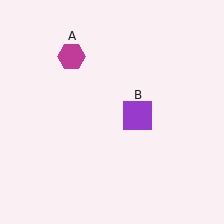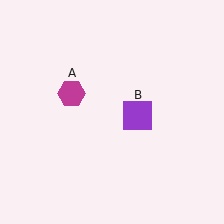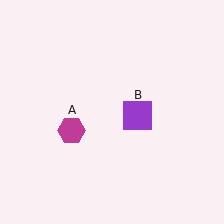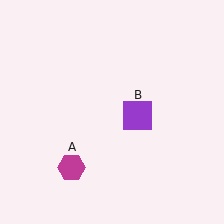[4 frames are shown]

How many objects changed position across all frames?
1 object changed position: magenta hexagon (object A).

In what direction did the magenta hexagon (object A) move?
The magenta hexagon (object A) moved down.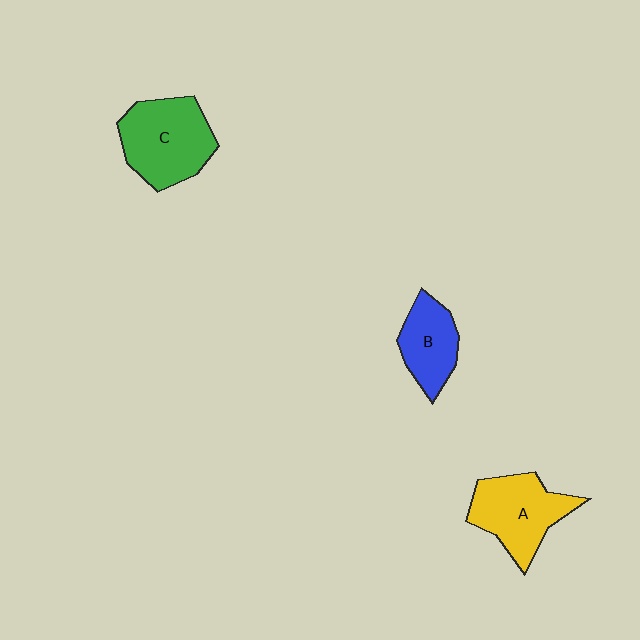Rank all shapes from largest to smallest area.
From largest to smallest: C (green), A (yellow), B (blue).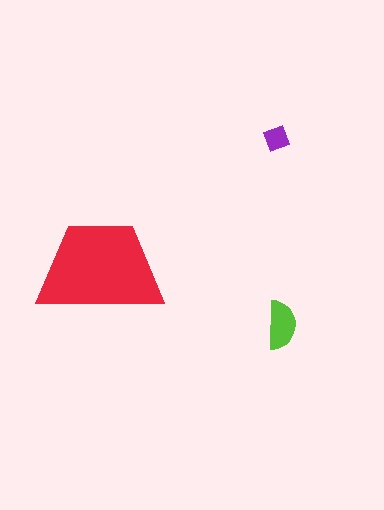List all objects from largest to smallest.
The red trapezoid, the lime semicircle, the purple diamond.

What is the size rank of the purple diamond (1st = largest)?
3rd.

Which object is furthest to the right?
The lime semicircle is rightmost.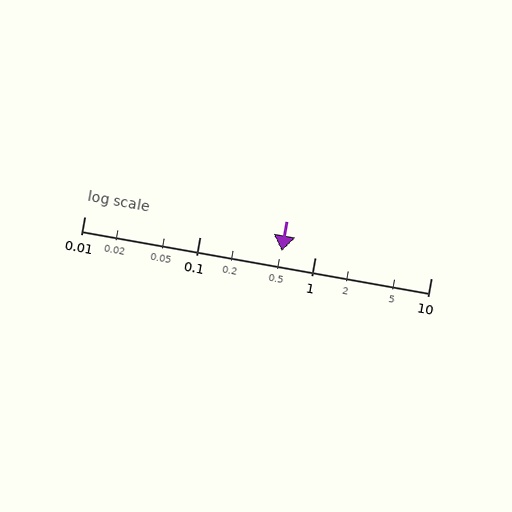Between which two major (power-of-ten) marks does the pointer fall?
The pointer is between 0.1 and 1.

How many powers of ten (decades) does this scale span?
The scale spans 3 decades, from 0.01 to 10.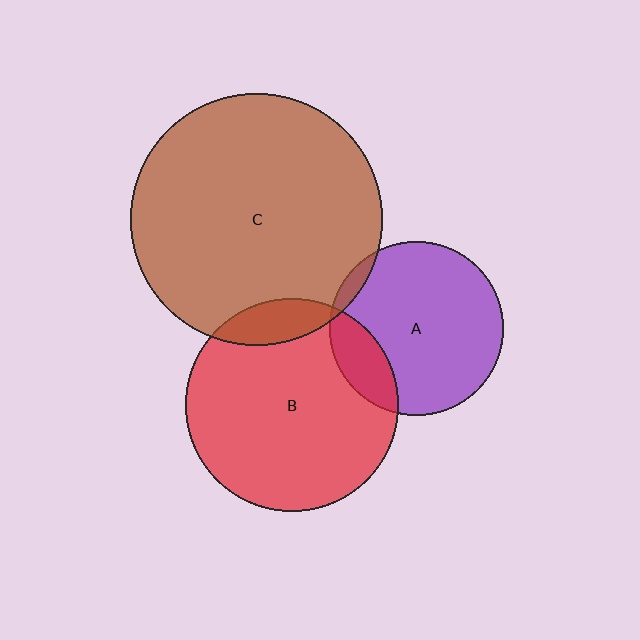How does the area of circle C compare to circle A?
Approximately 2.1 times.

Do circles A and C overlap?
Yes.